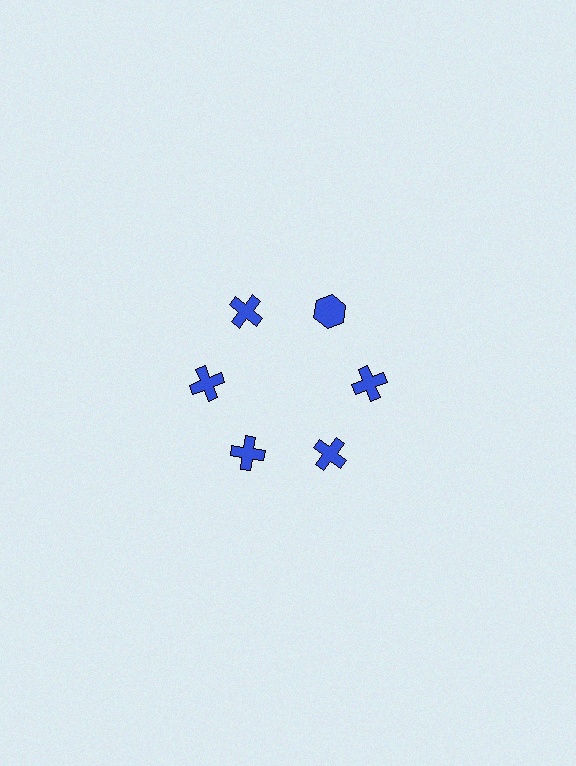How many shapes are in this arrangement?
There are 6 shapes arranged in a ring pattern.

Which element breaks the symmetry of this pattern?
The blue hexagon at roughly the 1 o'clock position breaks the symmetry. All other shapes are blue crosses.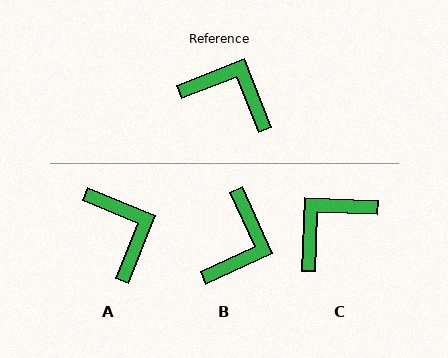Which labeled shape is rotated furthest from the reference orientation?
B, about 87 degrees away.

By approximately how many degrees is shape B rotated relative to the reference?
Approximately 87 degrees clockwise.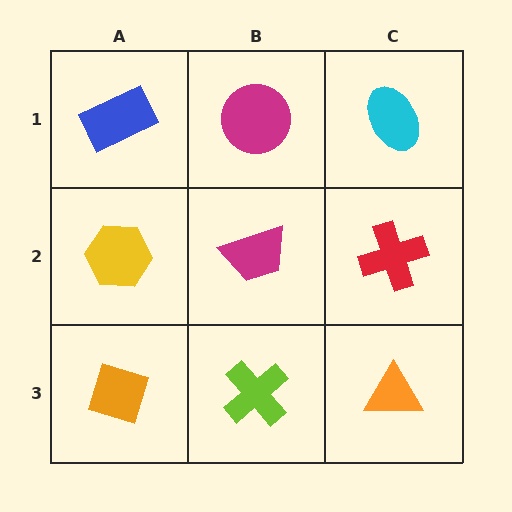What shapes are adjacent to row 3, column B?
A magenta trapezoid (row 2, column B), an orange diamond (row 3, column A), an orange triangle (row 3, column C).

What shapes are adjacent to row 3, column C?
A red cross (row 2, column C), a lime cross (row 3, column B).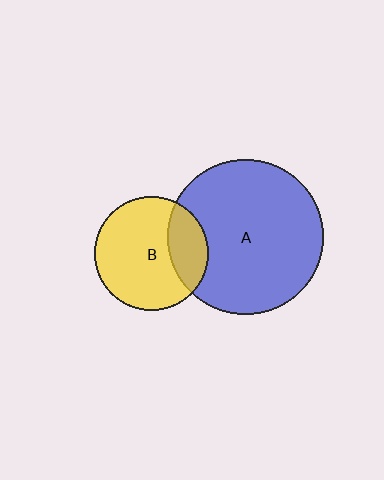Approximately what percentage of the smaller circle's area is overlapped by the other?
Approximately 25%.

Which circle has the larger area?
Circle A (blue).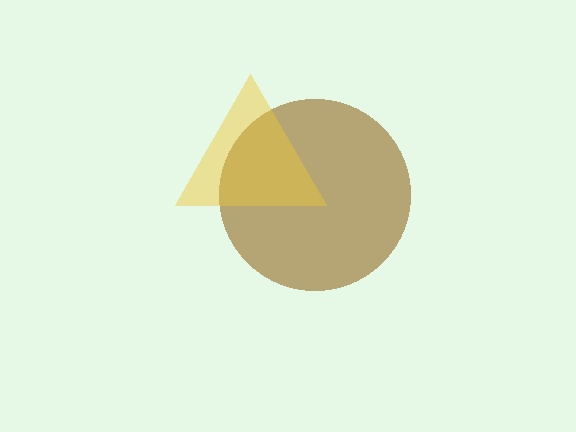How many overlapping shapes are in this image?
There are 2 overlapping shapes in the image.